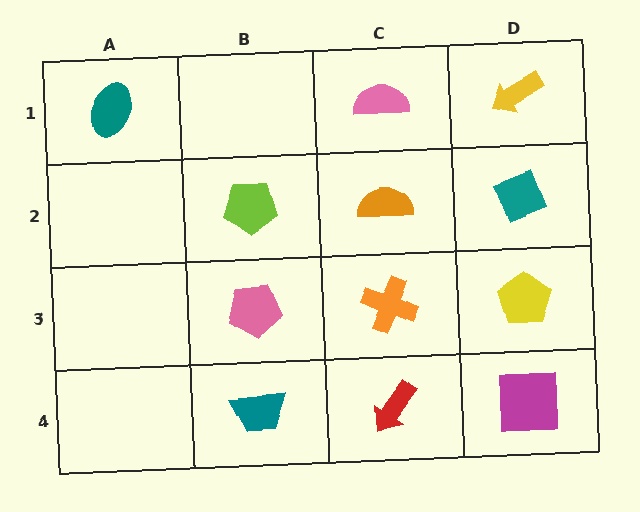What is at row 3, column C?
An orange cross.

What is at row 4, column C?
A red arrow.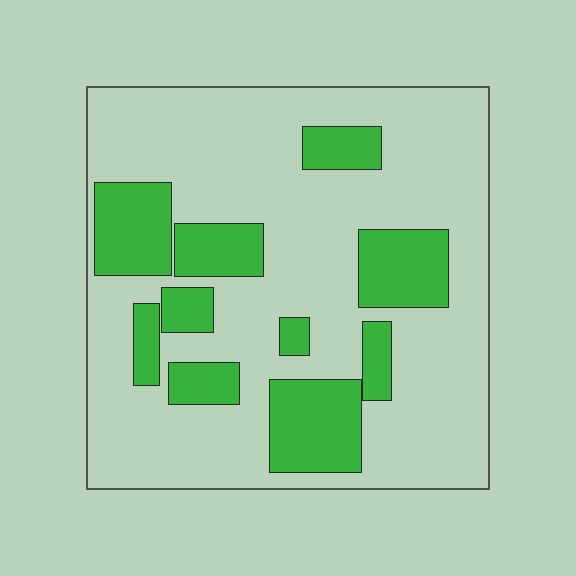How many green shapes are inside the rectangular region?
10.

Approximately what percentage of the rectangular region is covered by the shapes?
Approximately 25%.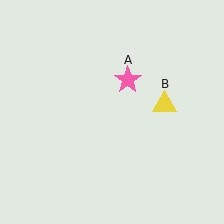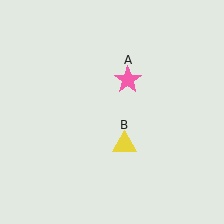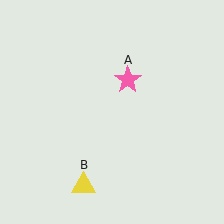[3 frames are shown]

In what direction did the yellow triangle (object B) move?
The yellow triangle (object B) moved down and to the left.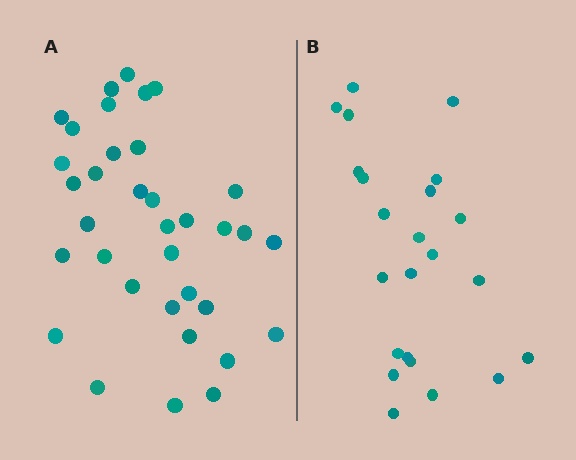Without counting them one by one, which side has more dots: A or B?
Region A (the left region) has more dots.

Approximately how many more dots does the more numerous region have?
Region A has roughly 12 or so more dots than region B.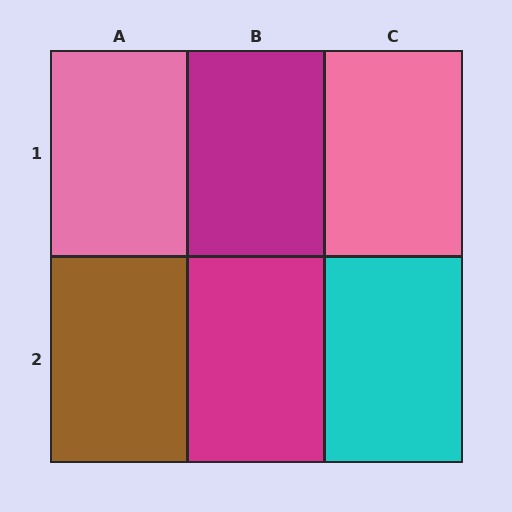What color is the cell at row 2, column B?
Magenta.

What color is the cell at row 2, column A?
Brown.